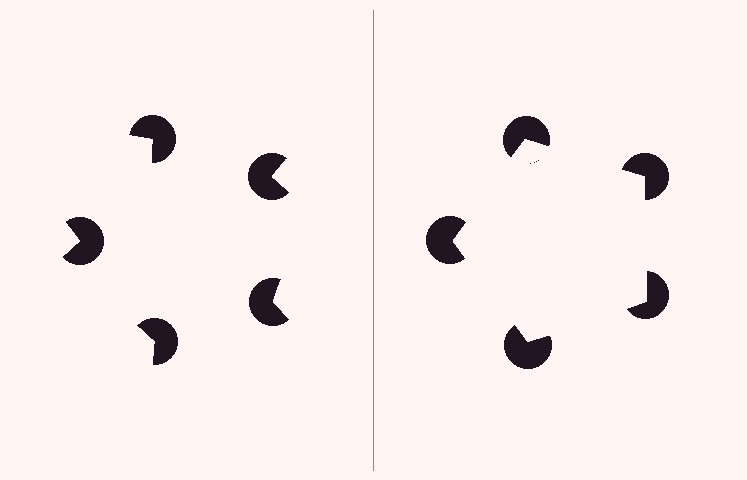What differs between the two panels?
The pac-man discs are positioned identically on both sides; only the wedge orientations differ. On the right they align to a pentagon; on the left they are misaligned.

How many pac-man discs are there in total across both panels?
10 — 5 on each side.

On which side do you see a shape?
An illusory pentagon appears on the right side. On the left side the wedge cuts are rotated, so no coherent shape forms.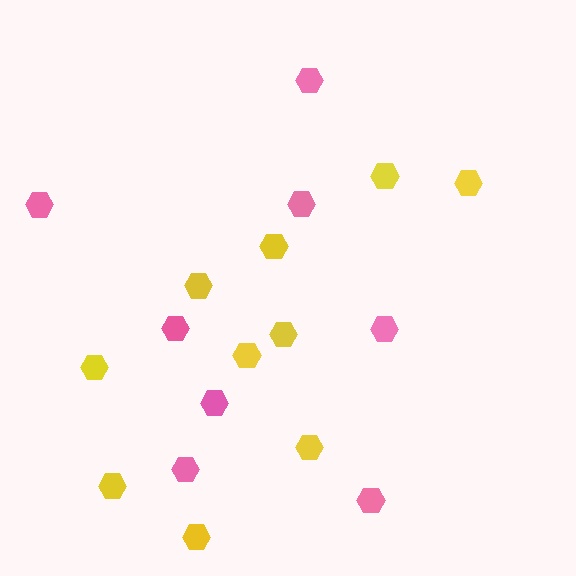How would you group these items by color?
There are 2 groups: one group of yellow hexagons (10) and one group of pink hexagons (8).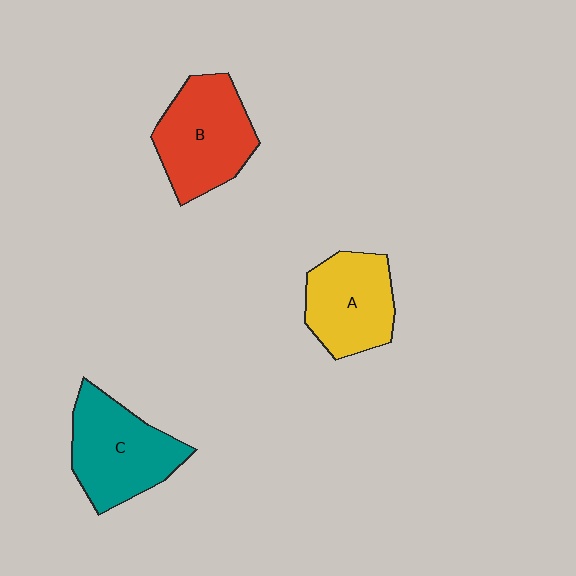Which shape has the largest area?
Shape B (red).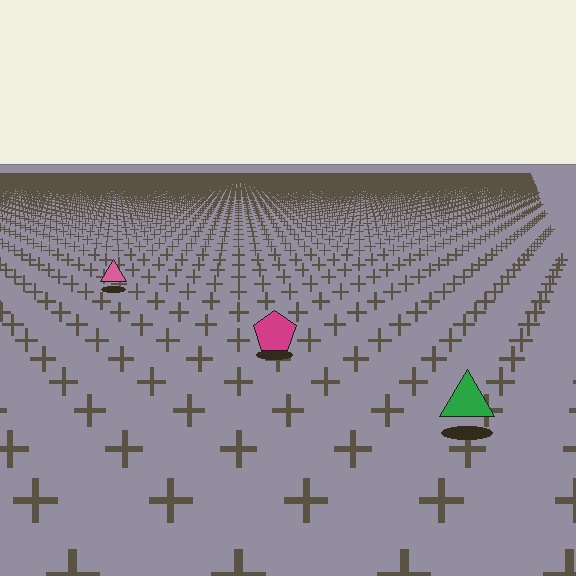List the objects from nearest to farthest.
From nearest to farthest: the green triangle, the magenta pentagon, the pink triangle.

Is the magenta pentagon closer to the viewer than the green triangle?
No. The green triangle is closer — you can tell from the texture gradient: the ground texture is coarser near it.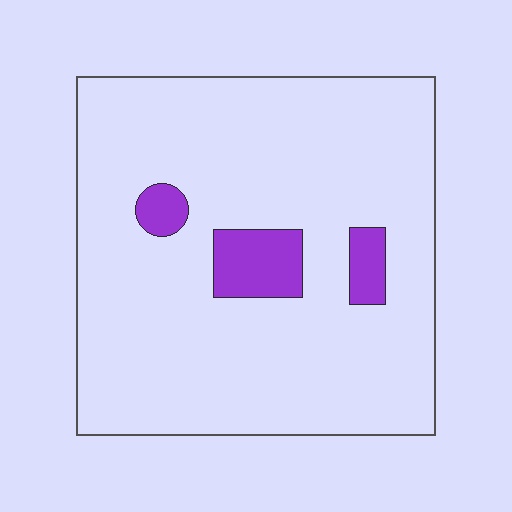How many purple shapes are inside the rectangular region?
3.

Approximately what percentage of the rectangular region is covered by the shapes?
Approximately 10%.